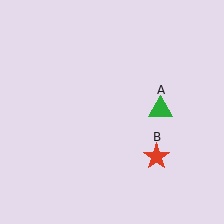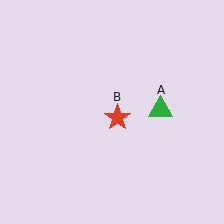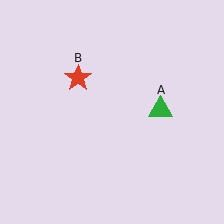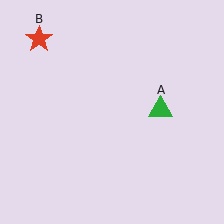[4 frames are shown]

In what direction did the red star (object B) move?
The red star (object B) moved up and to the left.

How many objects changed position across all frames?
1 object changed position: red star (object B).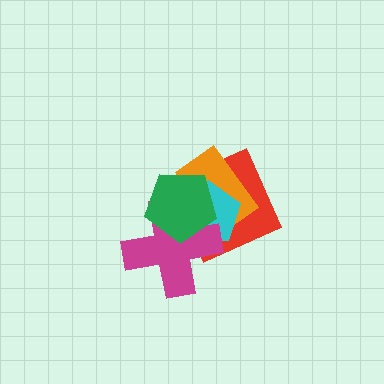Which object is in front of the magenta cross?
The green pentagon is in front of the magenta cross.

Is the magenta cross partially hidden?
Yes, it is partially covered by another shape.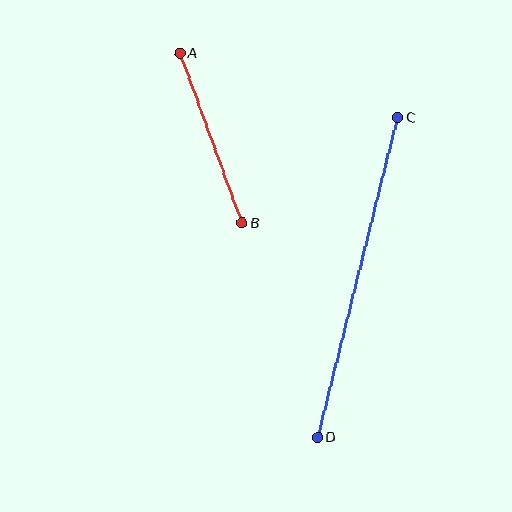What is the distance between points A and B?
The distance is approximately 181 pixels.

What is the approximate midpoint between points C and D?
The midpoint is at approximately (358, 277) pixels.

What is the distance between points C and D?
The distance is approximately 330 pixels.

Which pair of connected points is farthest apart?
Points C and D are farthest apart.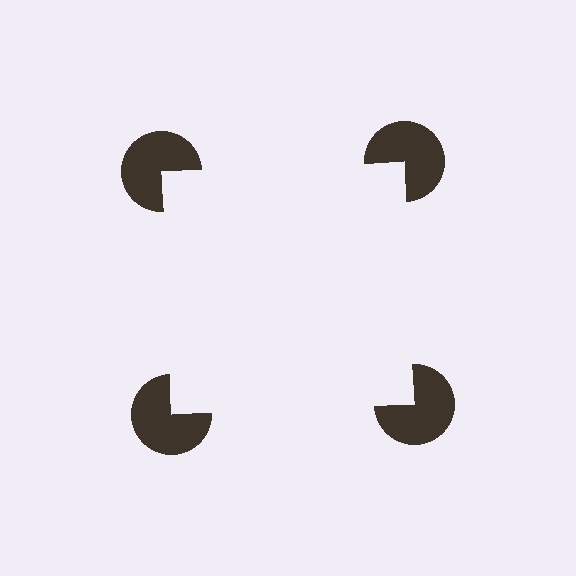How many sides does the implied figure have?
4 sides.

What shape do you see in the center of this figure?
An illusory square — its edges are inferred from the aligned wedge cuts in the pac-man discs, not physically drawn.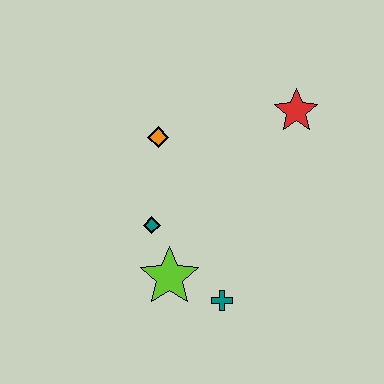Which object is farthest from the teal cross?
The red star is farthest from the teal cross.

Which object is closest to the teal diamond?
The lime star is closest to the teal diamond.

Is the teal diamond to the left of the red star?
Yes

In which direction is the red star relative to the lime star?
The red star is above the lime star.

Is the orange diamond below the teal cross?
No